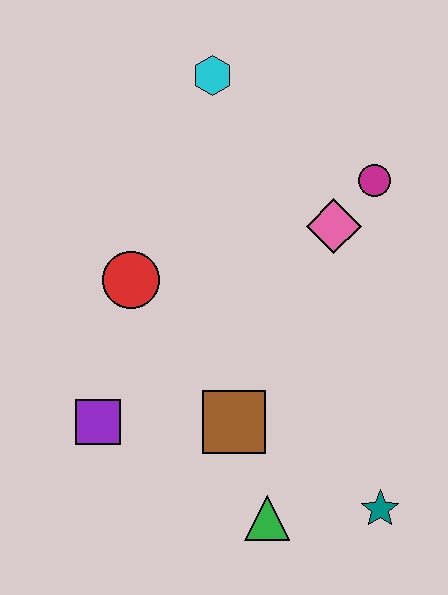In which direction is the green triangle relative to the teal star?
The green triangle is to the left of the teal star.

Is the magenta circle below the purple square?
No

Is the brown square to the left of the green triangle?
Yes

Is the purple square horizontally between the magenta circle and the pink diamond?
No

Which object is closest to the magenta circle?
The pink diamond is closest to the magenta circle.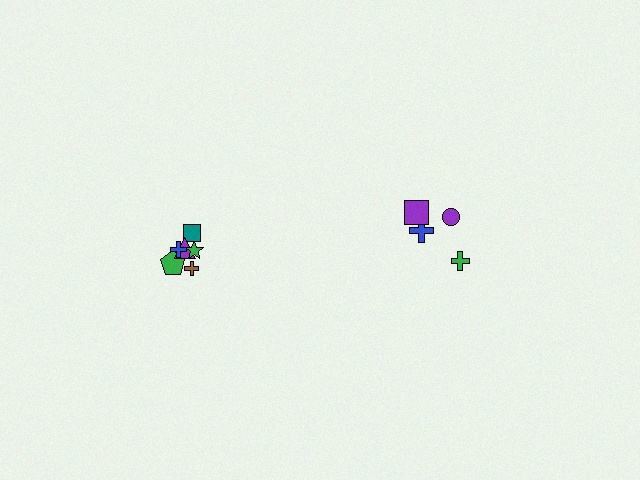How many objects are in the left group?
There are 6 objects.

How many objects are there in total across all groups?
There are 10 objects.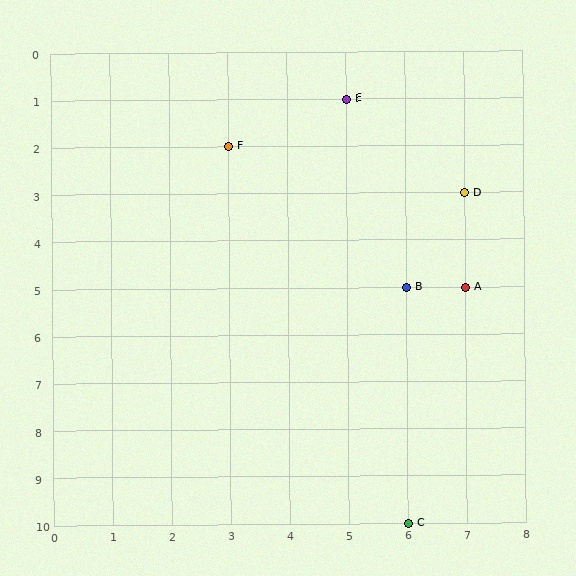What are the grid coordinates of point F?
Point F is at grid coordinates (3, 2).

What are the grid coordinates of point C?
Point C is at grid coordinates (6, 10).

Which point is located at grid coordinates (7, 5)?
Point A is at (7, 5).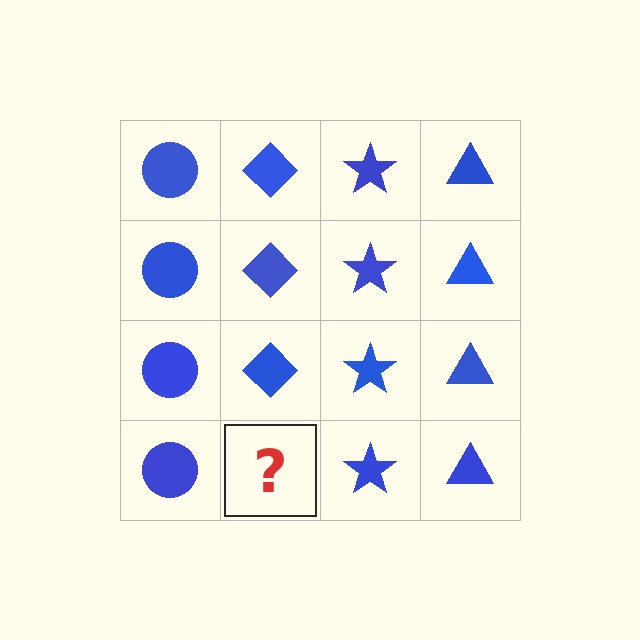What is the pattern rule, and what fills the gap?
The rule is that each column has a consistent shape. The gap should be filled with a blue diamond.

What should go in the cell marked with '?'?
The missing cell should contain a blue diamond.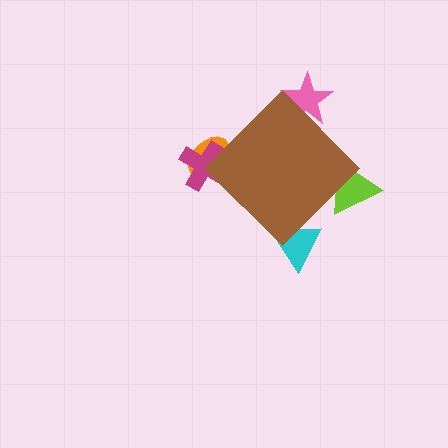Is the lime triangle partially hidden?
Yes, the lime triangle is partially hidden behind the brown diamond.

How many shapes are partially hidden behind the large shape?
5 shapes are partially hidden.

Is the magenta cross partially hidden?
Yes, the magenta cross is partially hidden behind the brown diamond.